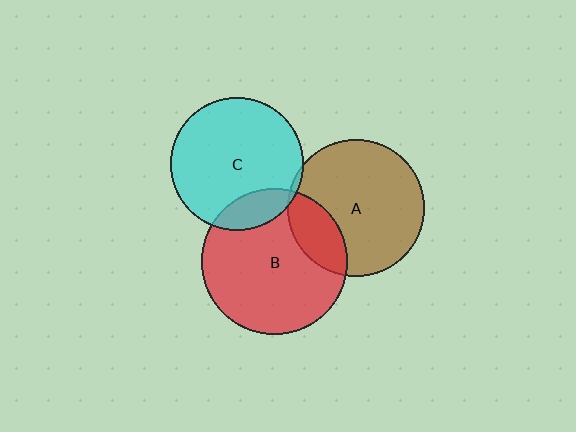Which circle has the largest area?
Circle B (red).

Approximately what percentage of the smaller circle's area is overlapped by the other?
Approximately 5%.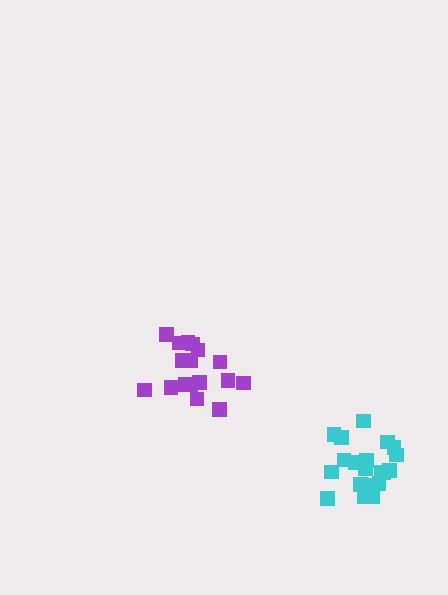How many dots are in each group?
Group 1: 20 dots, Group 2: 17 dots (37 total).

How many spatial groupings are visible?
There are 2 spatial groupings.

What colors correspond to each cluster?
The clusters are colored: cyan, purple.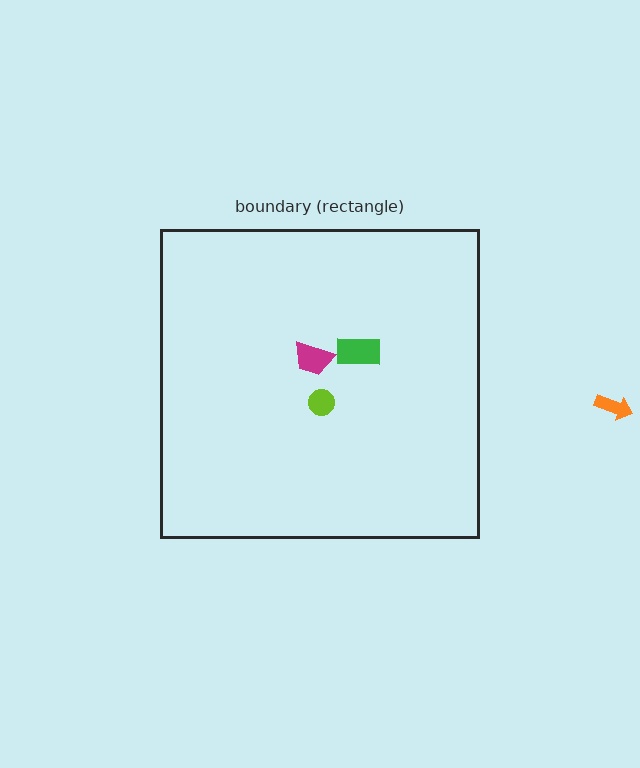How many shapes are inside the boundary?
3 inside, 1 outside.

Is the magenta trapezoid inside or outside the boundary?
Inside.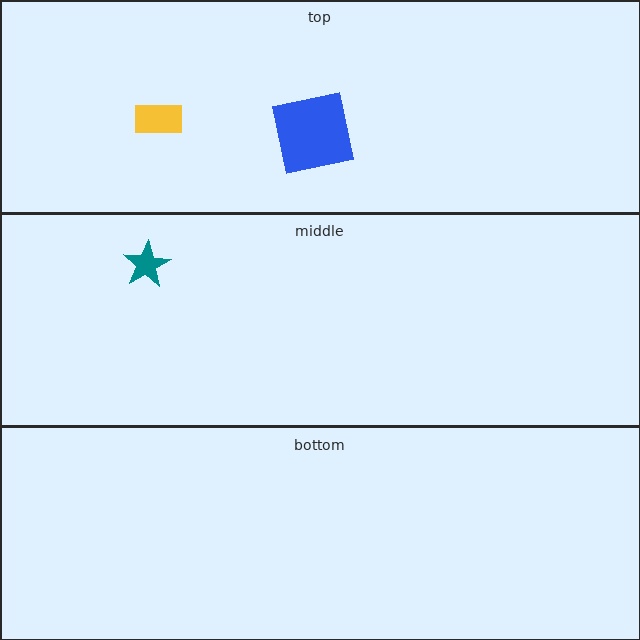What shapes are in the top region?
The blue square, the yellow rectangle.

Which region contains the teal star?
The middle region.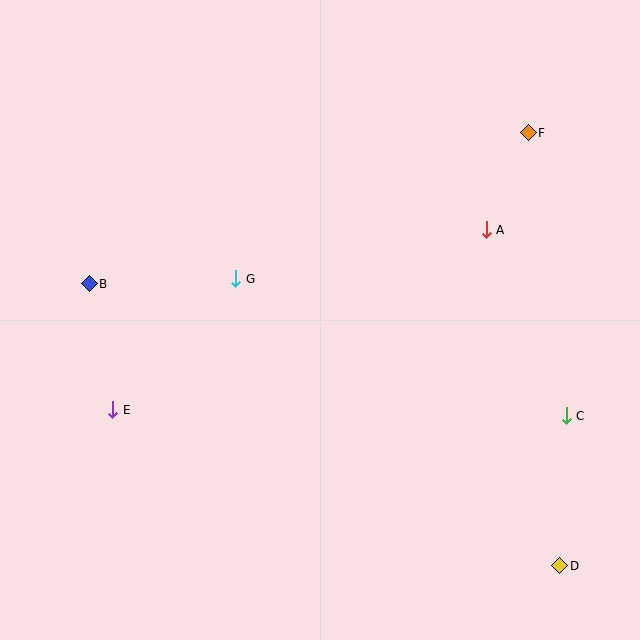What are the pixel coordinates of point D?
Point D is at (560, 566).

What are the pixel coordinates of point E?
Point E is at (113, 410).